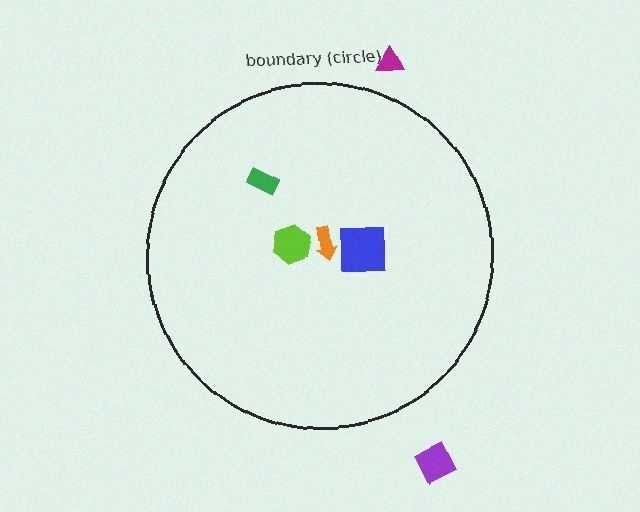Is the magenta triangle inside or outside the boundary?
Outside.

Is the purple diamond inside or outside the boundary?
Outside.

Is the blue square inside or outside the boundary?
Inside.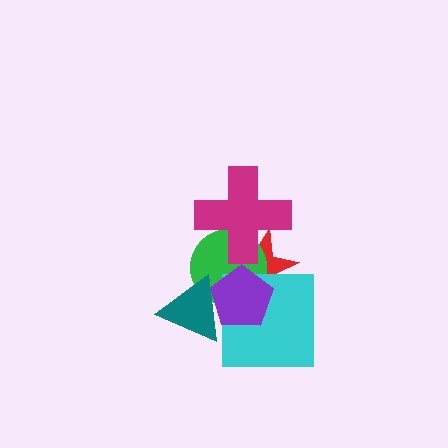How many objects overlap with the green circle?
5 objects overlap with the green circle.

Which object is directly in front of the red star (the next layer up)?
The green circle is directly in front of the red star.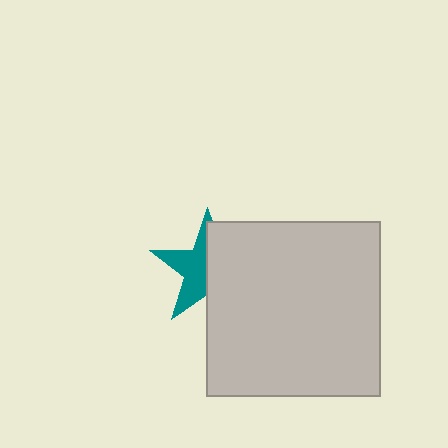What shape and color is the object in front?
The object in front is a light gray square.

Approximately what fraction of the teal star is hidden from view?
Roughly 53% of the teal star is hidden behind the light gray square.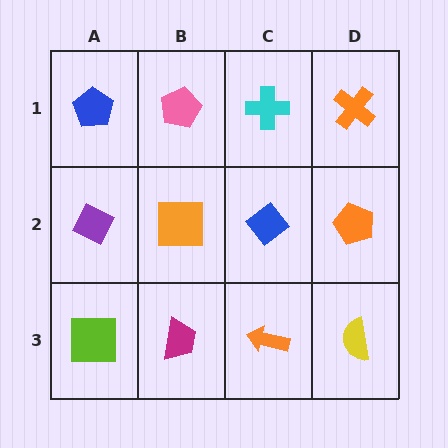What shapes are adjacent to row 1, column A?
A purple diamond (row 2, column A), a pink pentagon (row 1, column B).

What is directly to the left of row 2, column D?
A blue diamond.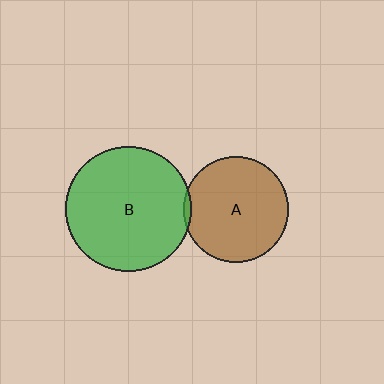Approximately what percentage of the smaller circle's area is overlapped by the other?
Approximately 5%.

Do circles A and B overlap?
Yes.